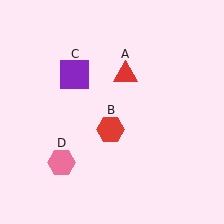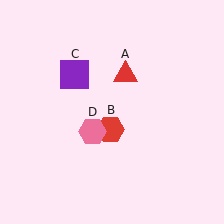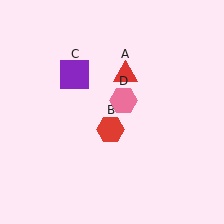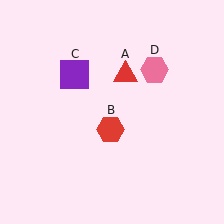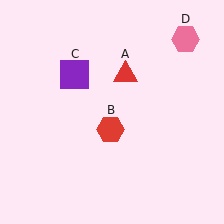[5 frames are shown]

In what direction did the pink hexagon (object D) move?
The pink hexagon (object D) moved up and to the right.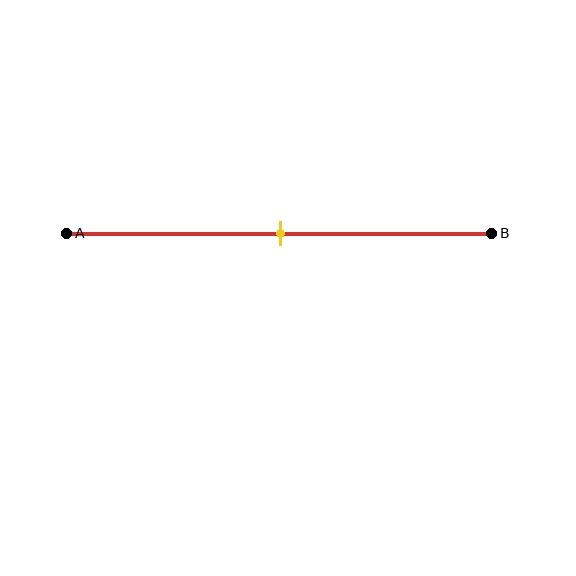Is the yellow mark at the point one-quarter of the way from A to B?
No, the mark is at about 50% from A, not at the 25% one-quarter point.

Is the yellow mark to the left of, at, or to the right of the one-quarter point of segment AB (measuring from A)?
The yellow mark is to the right of the one-quarter point of segment AB.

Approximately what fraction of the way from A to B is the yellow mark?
The yellow mark is approximately 50% of the way from A to B.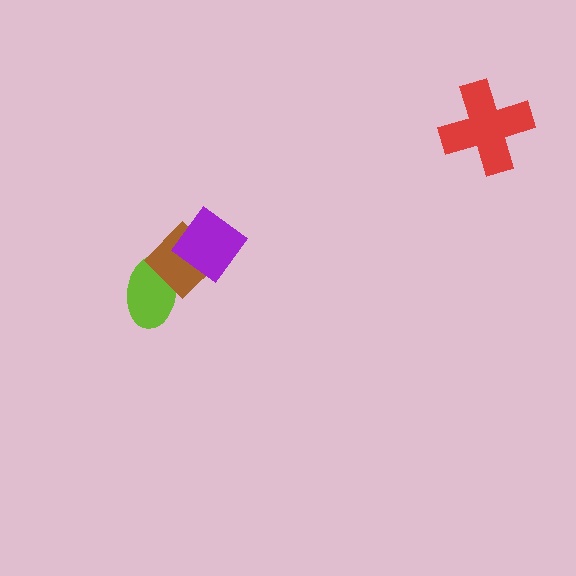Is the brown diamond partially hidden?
Yes, it is partially covered by another shape.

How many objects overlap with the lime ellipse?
1 object overlaps with the lime ellipse.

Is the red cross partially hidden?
No, no other shape covers it.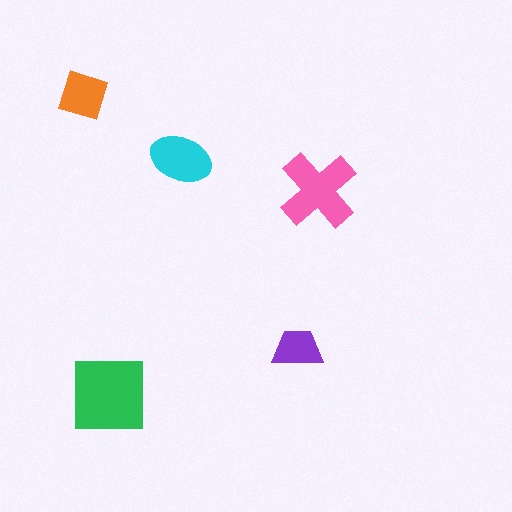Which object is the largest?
The green square.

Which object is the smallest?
The purple trapezoid.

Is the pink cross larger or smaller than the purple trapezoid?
Larger.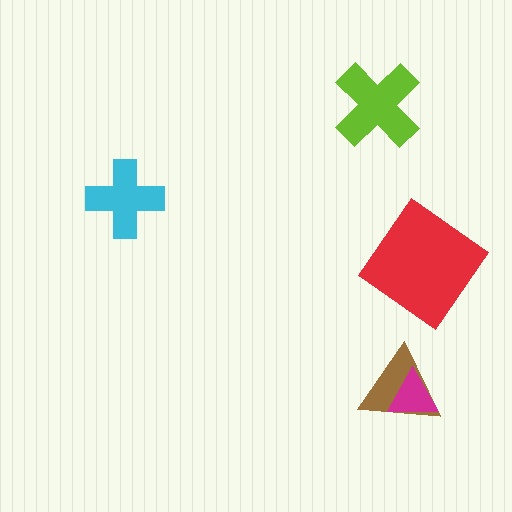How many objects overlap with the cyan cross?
0 objects overlap with the cyan cross.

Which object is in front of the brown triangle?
The magenta triangle is in front of the brown triangle.